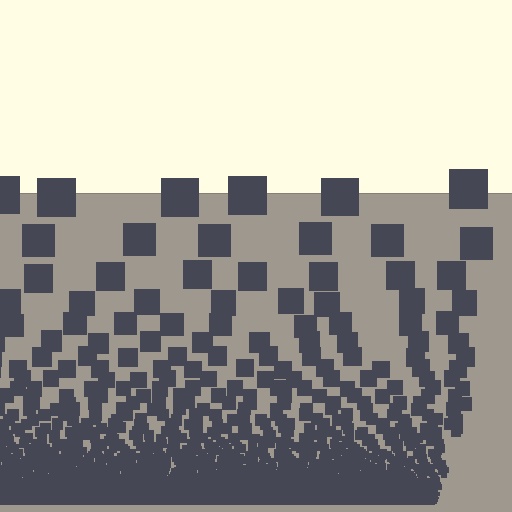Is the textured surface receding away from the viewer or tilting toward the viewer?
The surface appears to tilt toward the viewer. Texture elements get larger and sparser toward the top.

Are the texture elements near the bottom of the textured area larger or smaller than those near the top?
Smaller. The gradient is inverted — elements near the bottom are smaller and denser.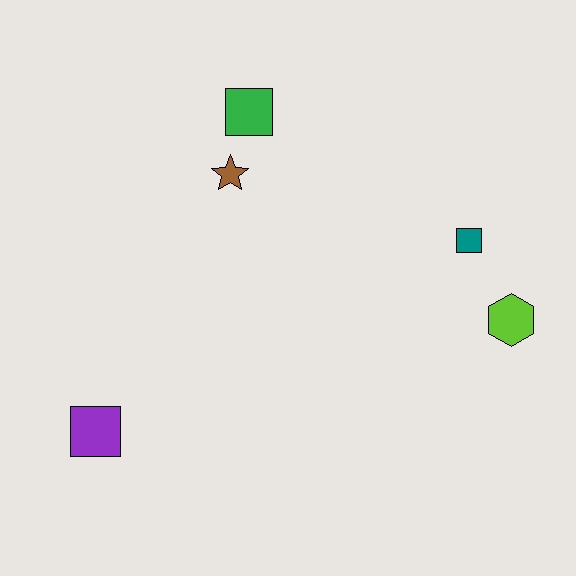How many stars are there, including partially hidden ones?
There is 1 star.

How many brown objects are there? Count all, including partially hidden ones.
There is 1 brown object.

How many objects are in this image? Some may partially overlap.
There are 5 objects.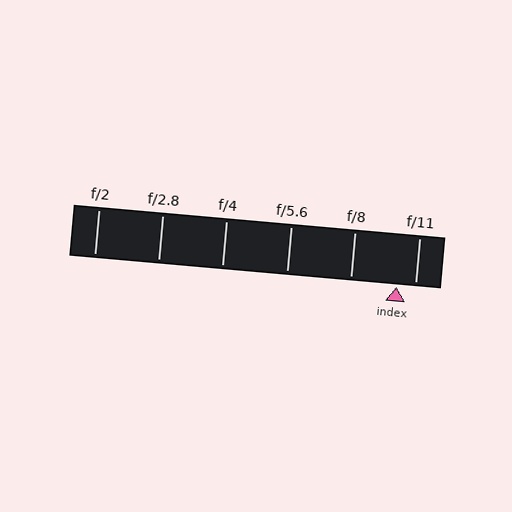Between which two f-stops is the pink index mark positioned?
The index mark is between f/8 and f/11.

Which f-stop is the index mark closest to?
The index mark is closest to f/11.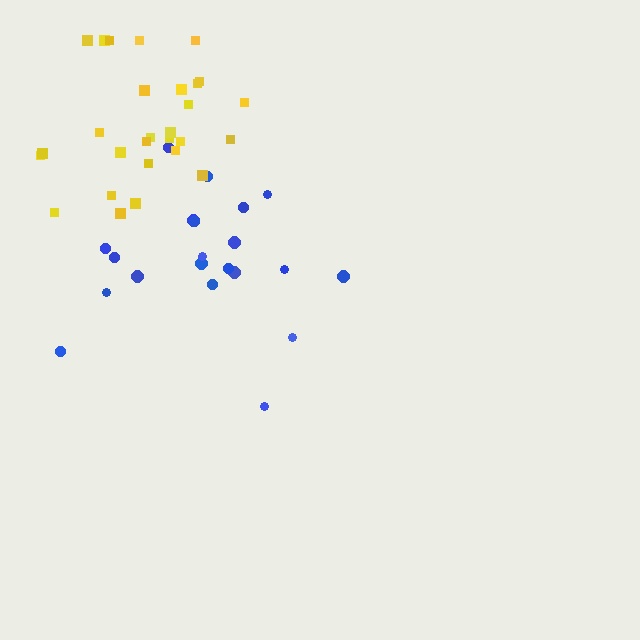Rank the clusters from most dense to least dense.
yellow, blue.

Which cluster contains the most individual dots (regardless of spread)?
Yellow (28).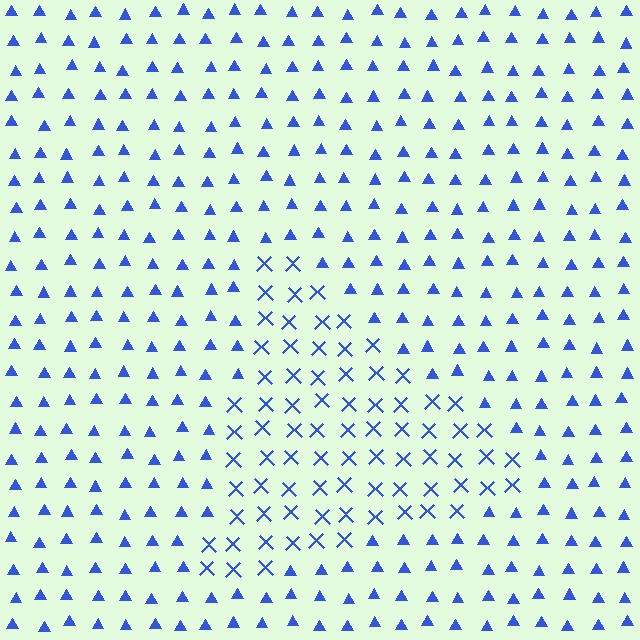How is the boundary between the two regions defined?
The boundary is defined by a change in element shape: X marks inside vs. triangles outside. All elements share the same color and spacing.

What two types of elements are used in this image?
The image uses X marks inside the triangle region and triangles outside it.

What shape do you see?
I see a triangle.